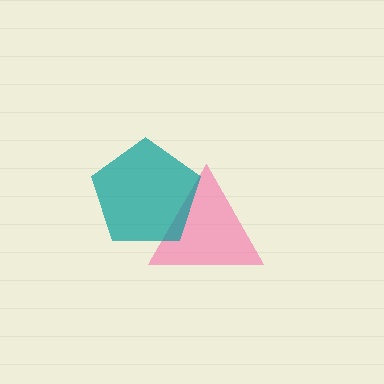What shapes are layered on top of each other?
The layered shapes are: a pink triangle, a teal pentagon.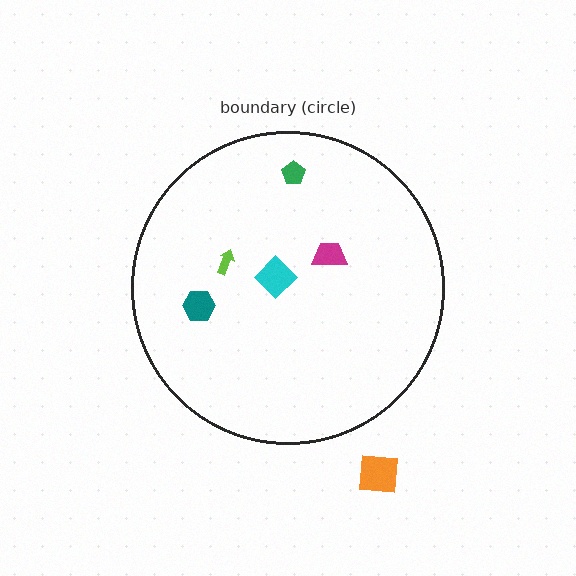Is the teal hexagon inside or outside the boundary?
Inside.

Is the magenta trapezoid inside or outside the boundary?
Inside.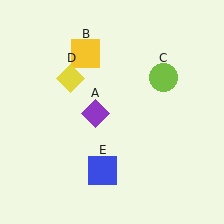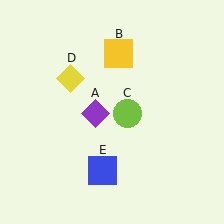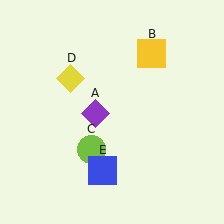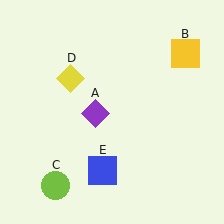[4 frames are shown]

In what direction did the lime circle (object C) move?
The lime circle (object C) moved down and to the left.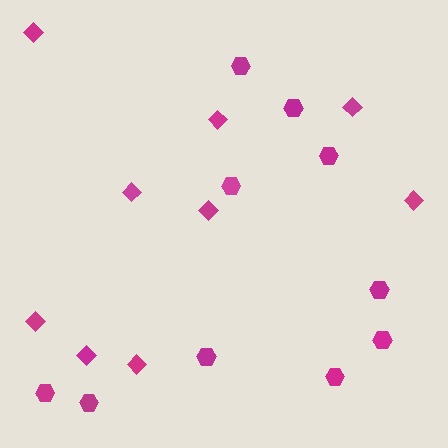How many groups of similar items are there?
There are 2 groups: one group of hexagons (10) and one group of diamonds (9).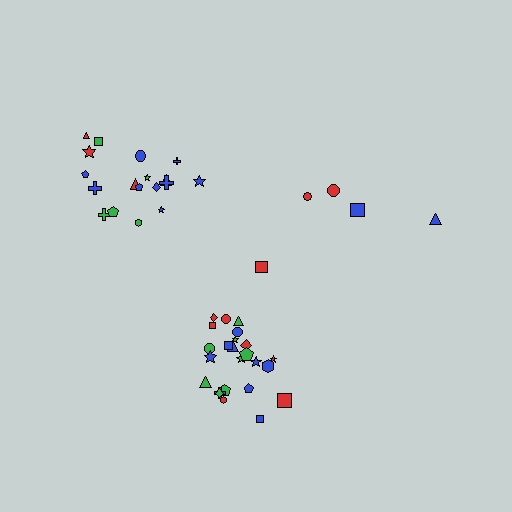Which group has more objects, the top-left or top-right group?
The top-left group.